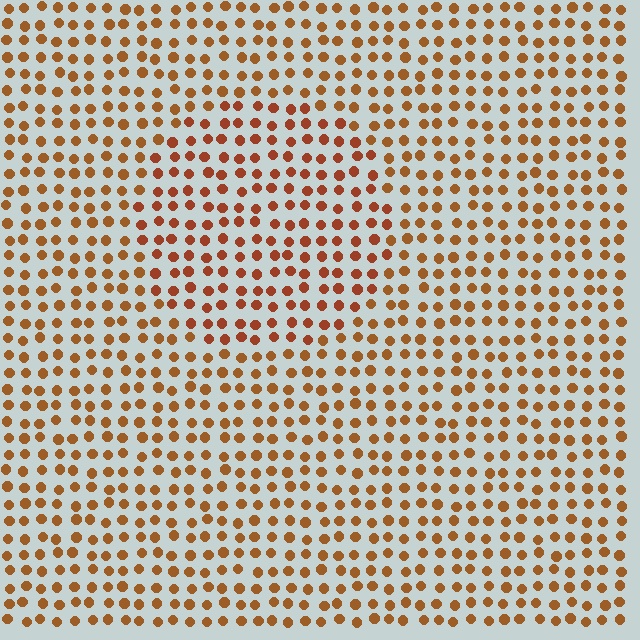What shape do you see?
I see a circle.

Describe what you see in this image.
The image is filled with small brown elements in a uniform arrangement. A circle-shaped region is visible where the elements are tinted to a slightly different hue, forming a subtle color boundary.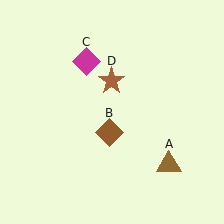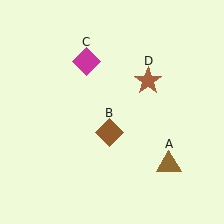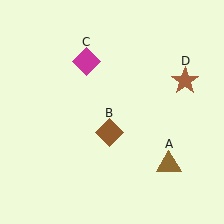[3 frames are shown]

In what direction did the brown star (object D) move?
The brown star (object D) moved right.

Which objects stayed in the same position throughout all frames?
Brown triangle (object A) and brown diamond (object B) and magenta diamond (object C) remained stationary.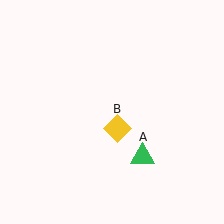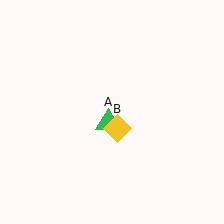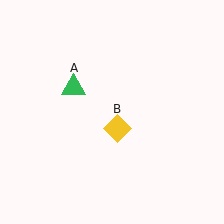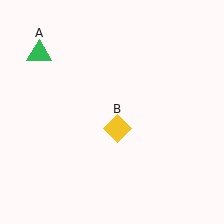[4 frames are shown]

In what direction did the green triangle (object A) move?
The green triangle (object A) moved up and to the left.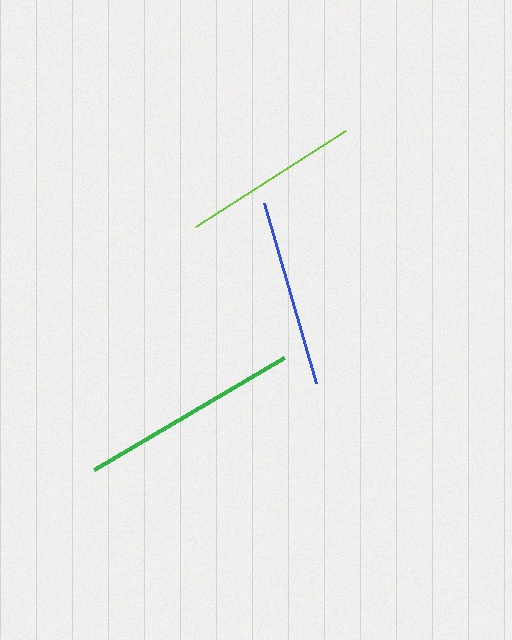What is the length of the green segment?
The green segment is approximately 221 pixels long.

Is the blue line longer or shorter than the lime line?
The blue line is longer than the lime line.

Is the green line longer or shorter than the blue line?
The green line is longer than the blue line.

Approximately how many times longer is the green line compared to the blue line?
The green line is approximately 1.2 times the length of the blue line.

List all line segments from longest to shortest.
From longest to shortest: green, blue, lime.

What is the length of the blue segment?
The blue segment is approximately 187 pixels long.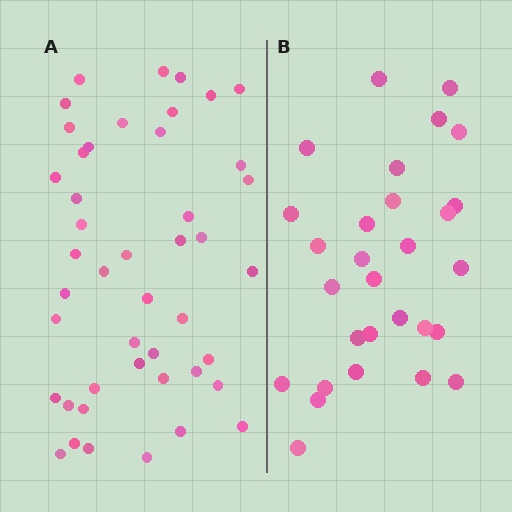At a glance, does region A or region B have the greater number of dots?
Region A (the left region) has more dots.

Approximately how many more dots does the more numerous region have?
Region A has approximately 15 more dots than region B.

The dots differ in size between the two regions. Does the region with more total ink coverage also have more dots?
No. Region B has more total ink coverage because its dots are larger, but region A actually contains more individual dots. Total area can be misleading — the number of items is what matters here.